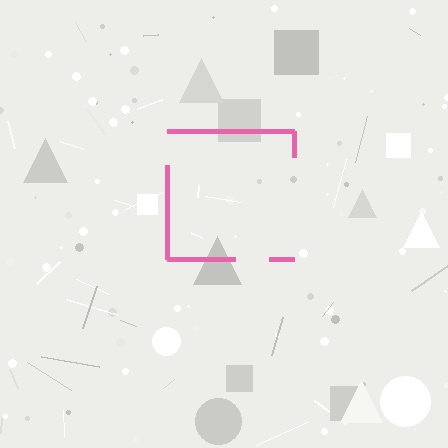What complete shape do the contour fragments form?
The contour fragments form a square.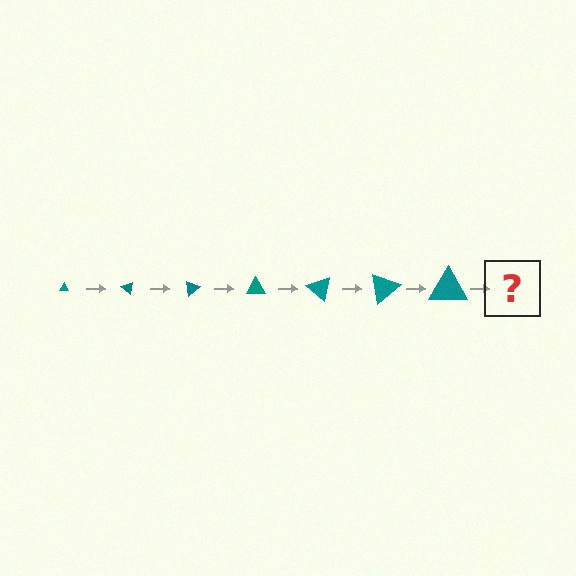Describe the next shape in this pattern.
It should be a triangle, larger than the previous one and rotated 280 degrees from the start.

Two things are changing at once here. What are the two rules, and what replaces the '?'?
The two rules are that the triangle grows larger each step and it rotates 40 degrees each step. The '?' should be a triangle, larger than the previous one and rotated 280 degrees from the start.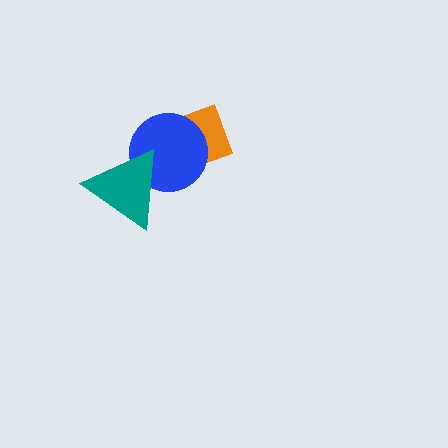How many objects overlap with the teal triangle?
1 object overlaps with the teal triangle.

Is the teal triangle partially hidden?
No, no other shape covers it.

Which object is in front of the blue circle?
The teal triangle is in front of the blue circle.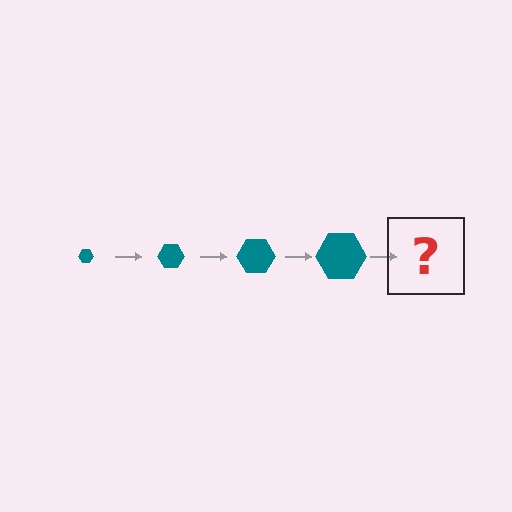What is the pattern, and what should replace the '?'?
The pattern is that the hexagon gets progressively larger each step. The '?' should be a teal hexagon, larger than the previous one.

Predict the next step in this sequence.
The next step is a teal hexagon, larger than the previous one.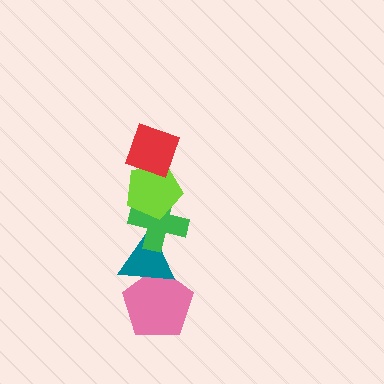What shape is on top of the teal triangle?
The green cross is on top of the teal triangle.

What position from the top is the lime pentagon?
The lime pentagon is 2nd from the top.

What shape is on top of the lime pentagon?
The red diamond is on top of the lime pentagon.